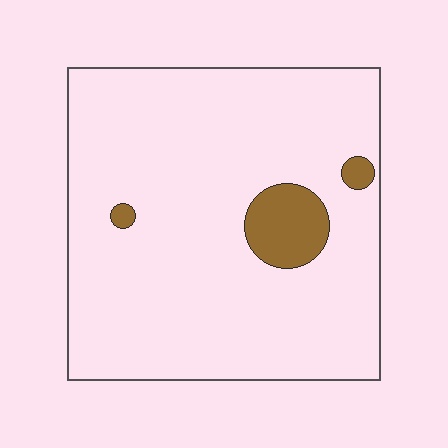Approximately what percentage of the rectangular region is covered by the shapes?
Approximately 5%.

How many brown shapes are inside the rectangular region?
3.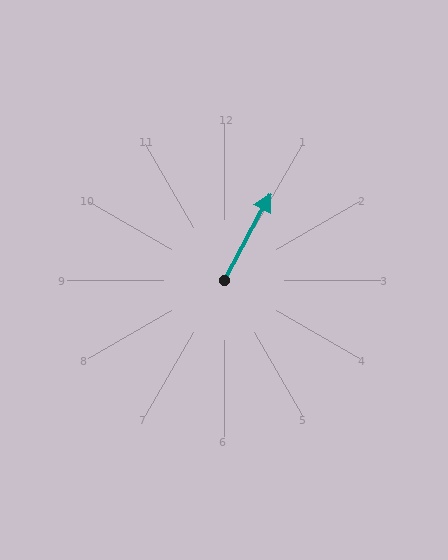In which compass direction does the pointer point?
Northeast.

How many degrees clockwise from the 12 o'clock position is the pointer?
Approximately 28 degrees.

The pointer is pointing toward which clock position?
Roughly 1 o'clock.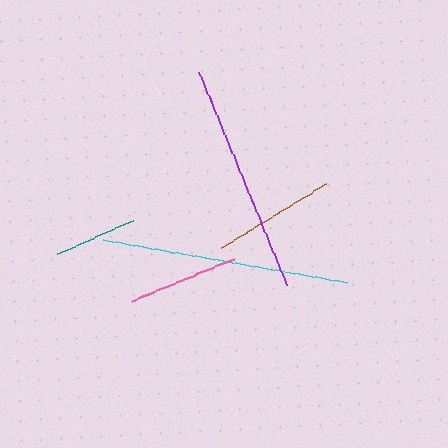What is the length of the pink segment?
The pink segment is approximately 110 pixels long.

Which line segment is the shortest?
The teal line is the shortest at approximately 82 pixels.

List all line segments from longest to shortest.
From longest to shortest: cyan, purple, brown, pink, teal.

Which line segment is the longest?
The cyan line is the longest at approximately 249 pixels.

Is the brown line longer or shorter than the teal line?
The brown line is longer than the teal line.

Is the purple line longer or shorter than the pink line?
The purple line is longer than the pink line.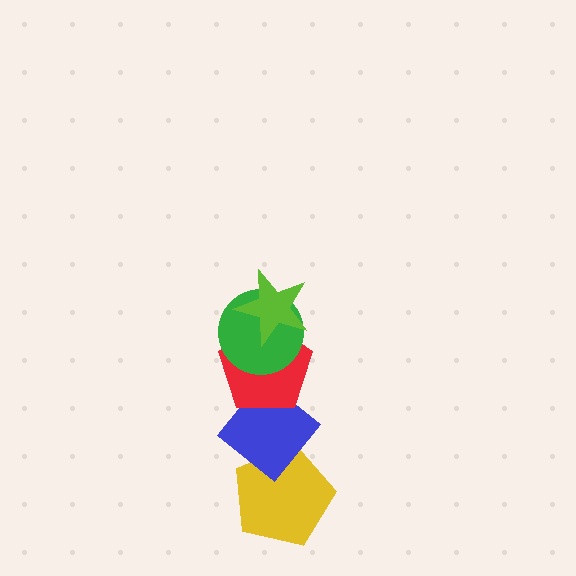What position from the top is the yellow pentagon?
The yellow pentagon is 5th from the top.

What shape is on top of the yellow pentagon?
The blue diamond is on top of the yellow pentagon.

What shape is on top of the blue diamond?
The red pentagon is on top of the blue diamond.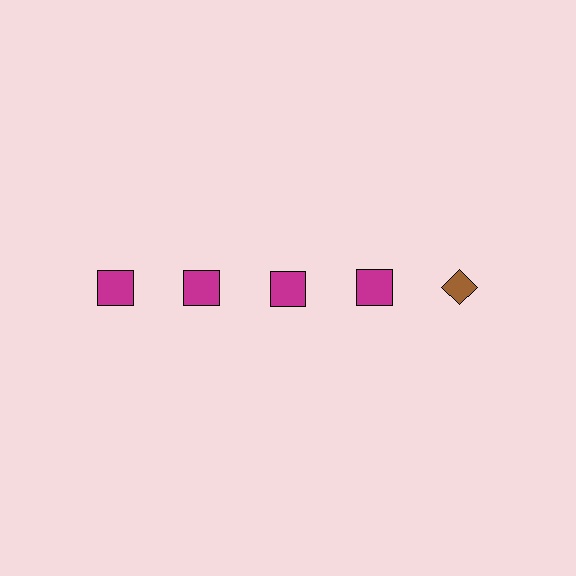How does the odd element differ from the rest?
It differs in both color (brown instead of magenta) and shape (diamond instead of square).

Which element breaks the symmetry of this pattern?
The brown diamond in the top row, rightmost column breaks the symmetry. All other shapes are magenta squares.